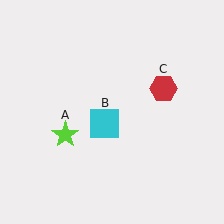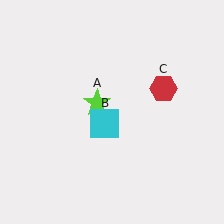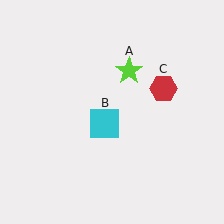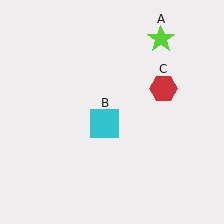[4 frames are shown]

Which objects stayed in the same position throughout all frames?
Cyan square (object B) and red hexagon (object C) remained stationary.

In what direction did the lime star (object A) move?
The lime star (object A) moved up and to the right.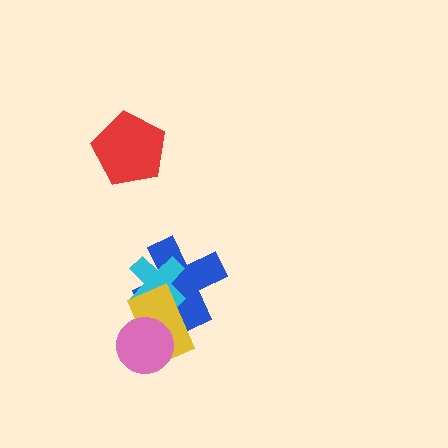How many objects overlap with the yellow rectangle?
3 objects overlap with the yellow rectangle.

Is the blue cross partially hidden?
Yes, it is partially covered by another shape.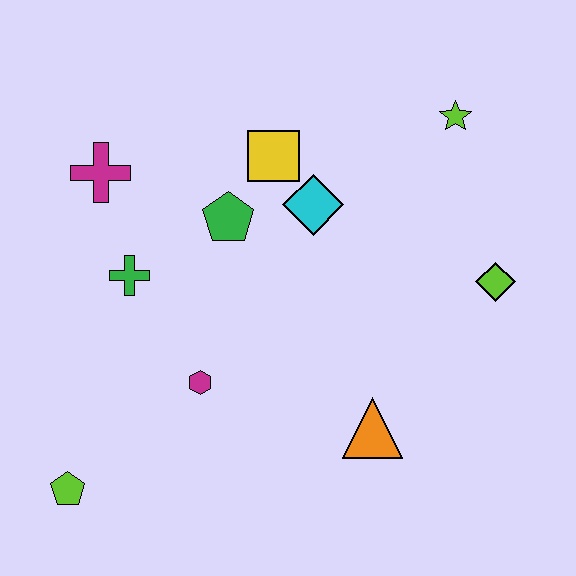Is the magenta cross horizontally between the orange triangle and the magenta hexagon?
No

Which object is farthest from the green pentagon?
The lime pentagon is farthest from the green pentagon.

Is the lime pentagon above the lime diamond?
No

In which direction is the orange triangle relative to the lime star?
The orange triangle is below the lime star.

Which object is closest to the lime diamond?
The lime star is closest to the lime diamond.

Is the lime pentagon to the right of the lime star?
No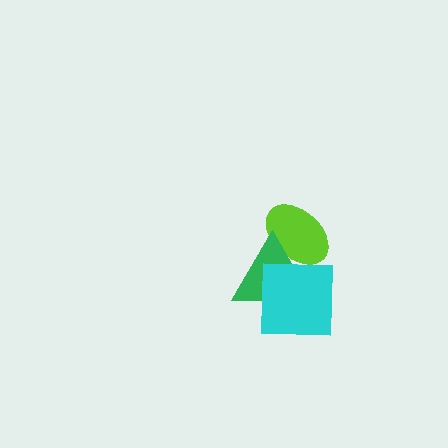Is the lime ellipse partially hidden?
Yes, it is partially covered by another shape.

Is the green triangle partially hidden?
Yes, it is partially covered by another shape.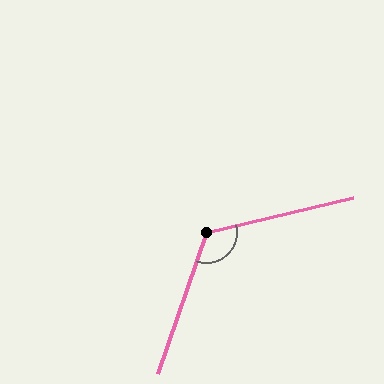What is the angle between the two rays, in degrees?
Approximately 122 degrees.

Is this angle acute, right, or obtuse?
It is obtuse.